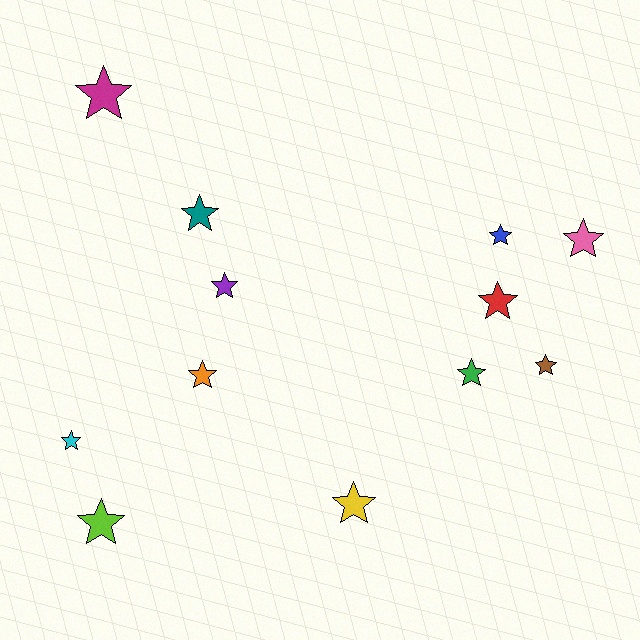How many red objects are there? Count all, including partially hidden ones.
There is 1 red object.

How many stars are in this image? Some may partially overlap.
There are 12 stars.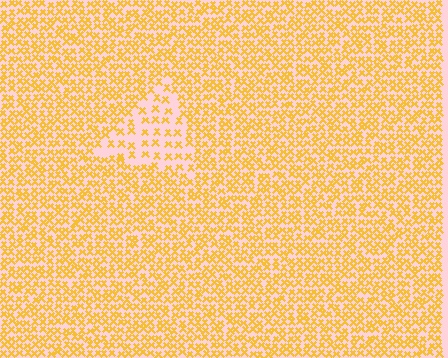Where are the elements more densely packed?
The elements are more densely packed outside the triangle boundary.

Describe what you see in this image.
The image contains small yellow elements arranged at two different densities. A triangle-shaped region is visible where the elements are less densely packed than the surrounding area.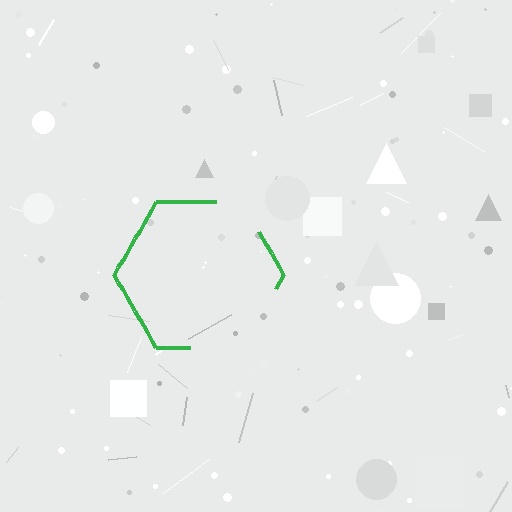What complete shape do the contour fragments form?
The contour fragments form a hexagon.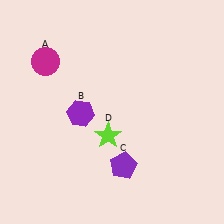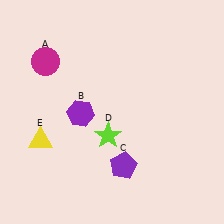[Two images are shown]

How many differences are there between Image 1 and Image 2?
There is 1 difference between the two images.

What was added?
A yellow triangle (E) was added in Image 2.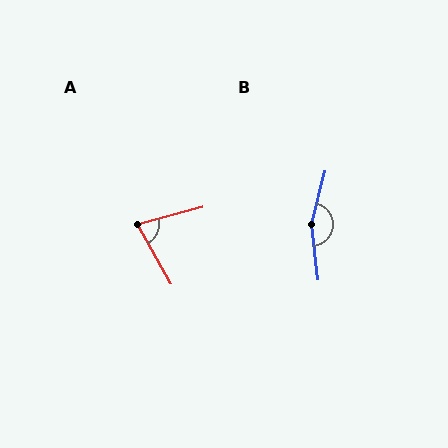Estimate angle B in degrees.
Approximately 160 degrees.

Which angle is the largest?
B, at approximately 160 degrees.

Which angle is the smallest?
A, at approximately 76 degrees.